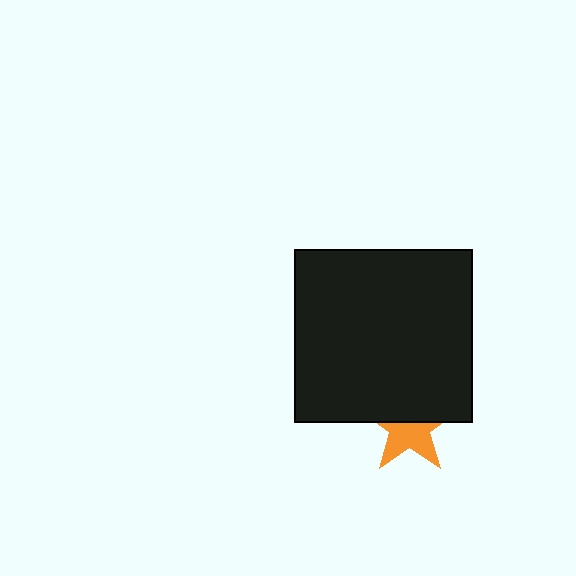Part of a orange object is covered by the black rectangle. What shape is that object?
It is a star.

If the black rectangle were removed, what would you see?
You would see the complete orange star.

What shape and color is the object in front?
The object in front is a black rectangle.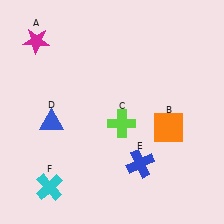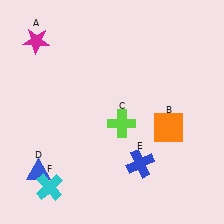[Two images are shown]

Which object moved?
The blue triangle (D) moved down.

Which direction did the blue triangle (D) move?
The blue triangle (D) moved down.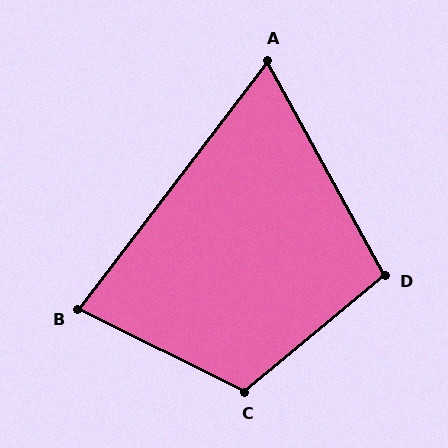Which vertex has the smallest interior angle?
A, at approximately 66 degrees.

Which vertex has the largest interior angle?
C, at approximately 114 degrees.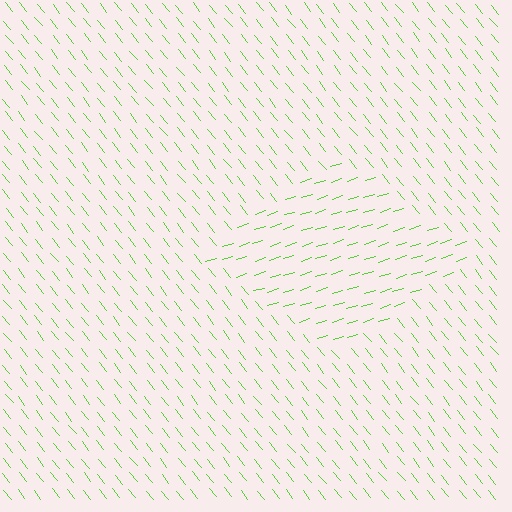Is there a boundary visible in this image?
Yes, there is a texture boundary formed by a change in line orientation.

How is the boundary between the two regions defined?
The boundary is defined purely by a change in line orientation (approximately 69 degrees difference). All lines are the same color and thickness.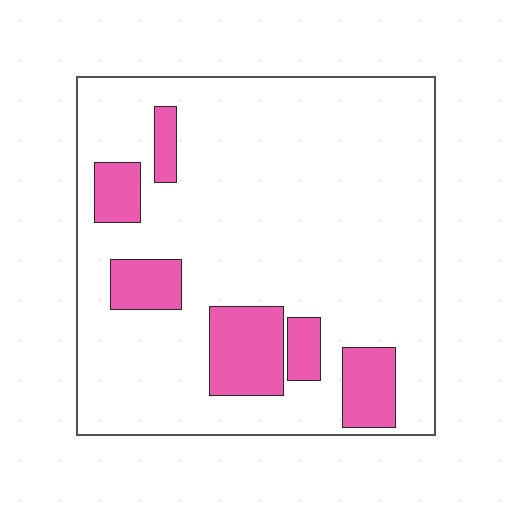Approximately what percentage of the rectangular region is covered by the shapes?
Approximately 15%.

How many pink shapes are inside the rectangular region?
6.